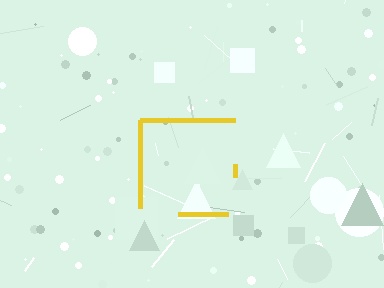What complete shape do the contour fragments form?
The contour fragments form a square.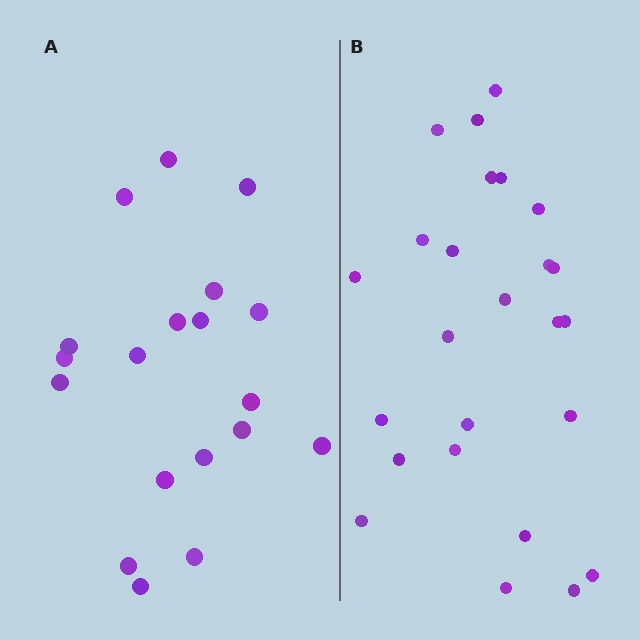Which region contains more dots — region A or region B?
Region B (the right region) has more dots.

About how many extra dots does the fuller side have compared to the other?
Region B has about 6 more dots than region A.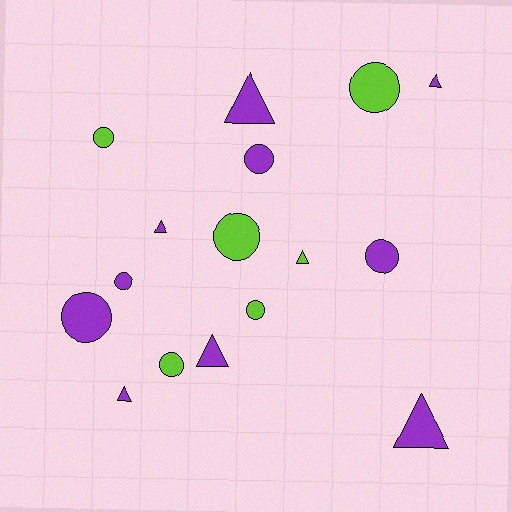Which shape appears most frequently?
Circle, with 9 objects.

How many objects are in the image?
There are 16 objects.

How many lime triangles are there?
There is 1 lime triangle.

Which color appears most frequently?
Purple, with 10 objects.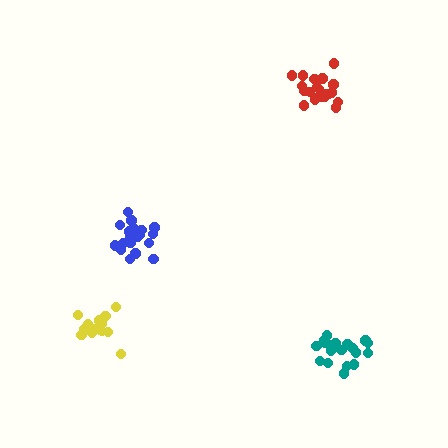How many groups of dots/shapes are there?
There are 4 groups.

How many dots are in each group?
Group 1: 21 dots, Group 2: 21 dots, Group 3: 15 dots, Group 4: 20 dots (77 total).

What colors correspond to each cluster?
The clusters are colored: red, blue, yellow, teal.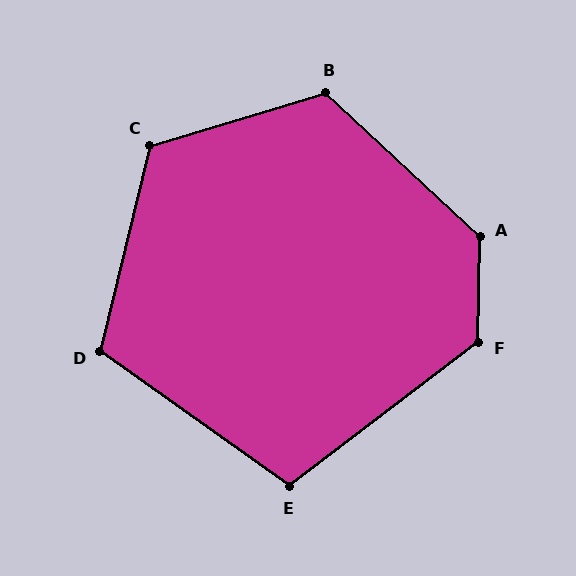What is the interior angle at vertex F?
Approximately 128 degrees (obtuse).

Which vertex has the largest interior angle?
A, at approximately 132 degrees.